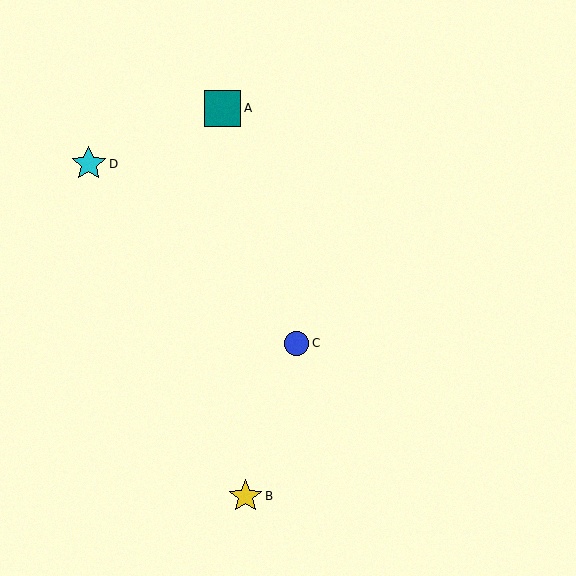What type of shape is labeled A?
Shape A is a teal square.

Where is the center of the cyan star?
The center of the cyan star is at (88, 164).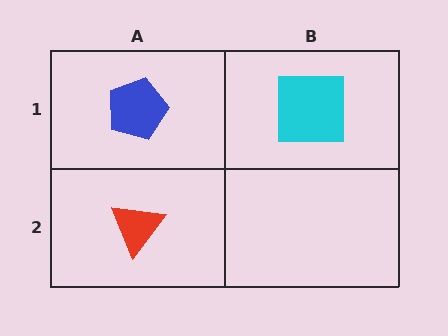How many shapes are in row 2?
1 shape.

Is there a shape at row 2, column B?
No, that cell is empty.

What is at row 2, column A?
A red triangle.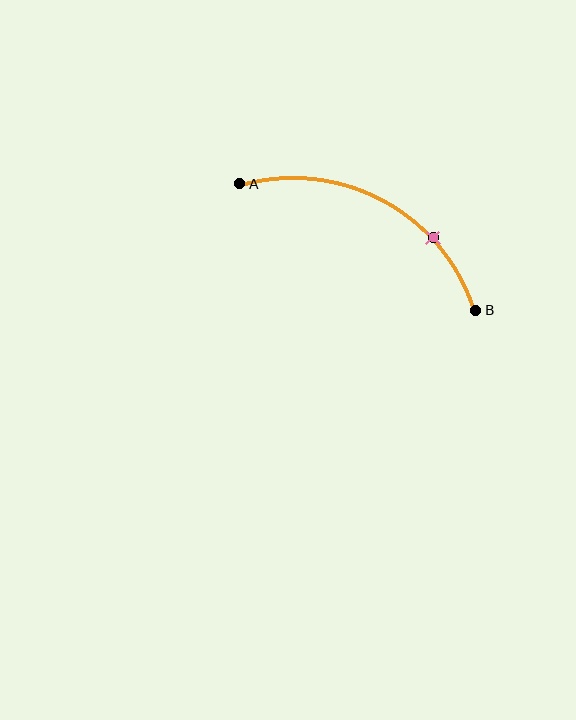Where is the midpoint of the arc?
The arc midpoint is the point on the curve farthest from the straight line joining A and B. It sits above that line.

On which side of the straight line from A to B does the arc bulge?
The arc bulges above the straight line connecting A and B.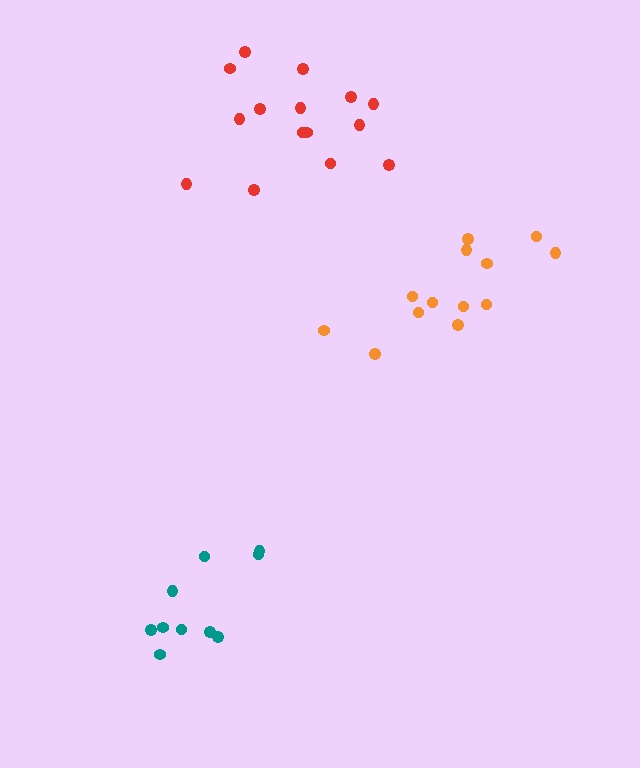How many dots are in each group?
Group 1: 15 dots, Group 2: 10 dots, Group 3: 13 dots (38 total).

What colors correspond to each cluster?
The clusters are colored: red, teal, orange.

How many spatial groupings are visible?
There are 3 spatial groupings.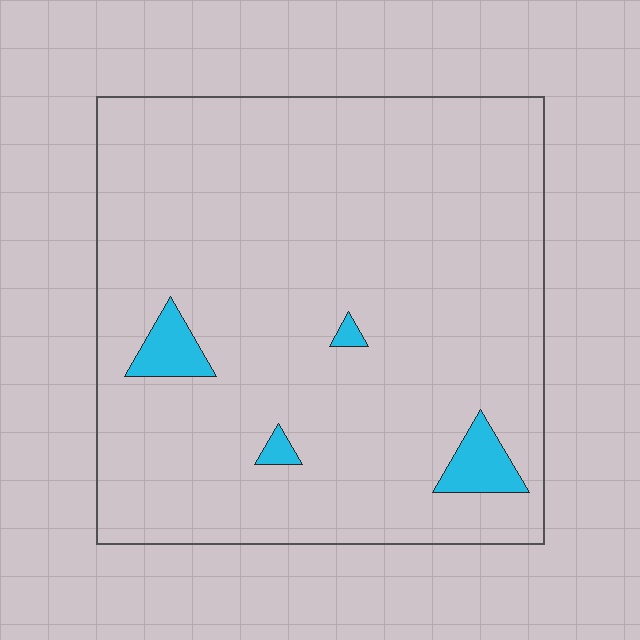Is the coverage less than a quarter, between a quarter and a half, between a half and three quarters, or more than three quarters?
Less than a quarter.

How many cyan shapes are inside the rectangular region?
4.